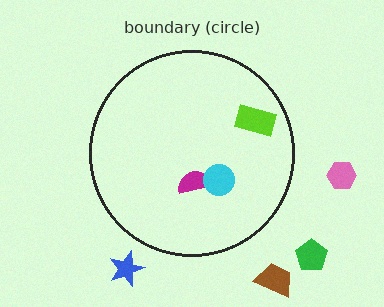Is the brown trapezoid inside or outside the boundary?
Outside.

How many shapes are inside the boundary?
3 inside, 4 outside.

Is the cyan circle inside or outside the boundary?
Inside.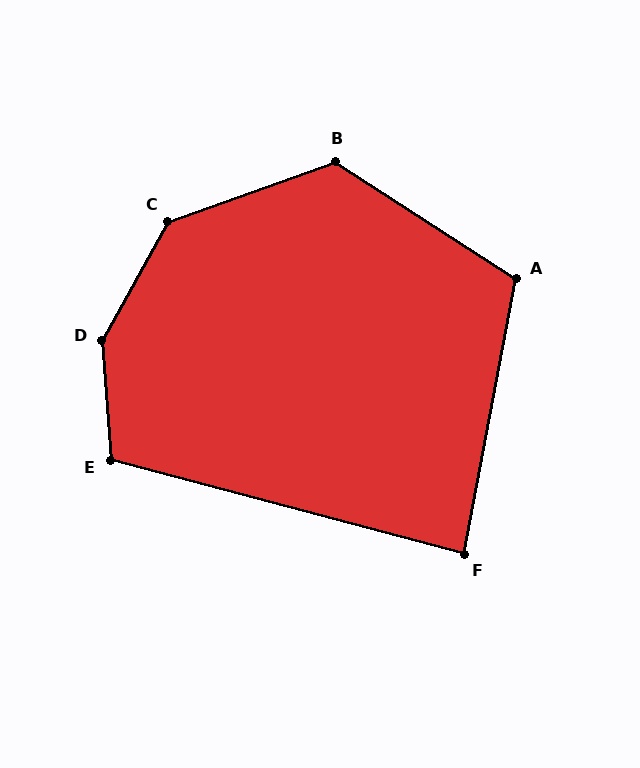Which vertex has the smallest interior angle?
F, at approximately 86 degrees.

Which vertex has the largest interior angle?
D, at approximately 147 degrees.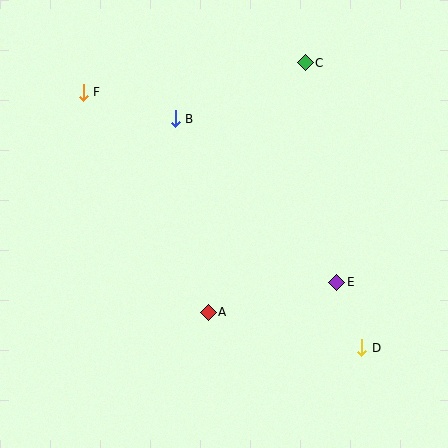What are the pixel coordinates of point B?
Point B is at (175, 119).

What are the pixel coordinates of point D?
Point D is at (362, 348).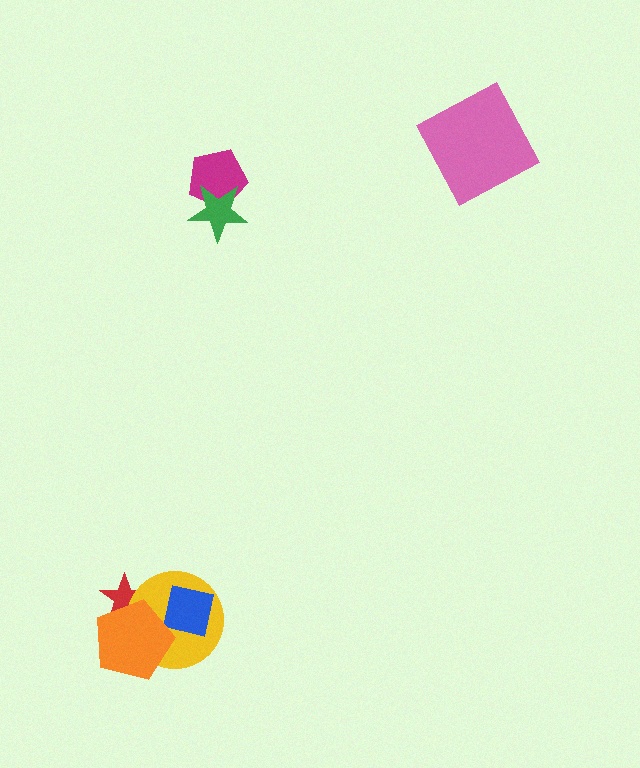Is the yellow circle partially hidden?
Yes, it is partially covered by another shape.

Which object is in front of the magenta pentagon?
The green star is in front of the magenta pentagon.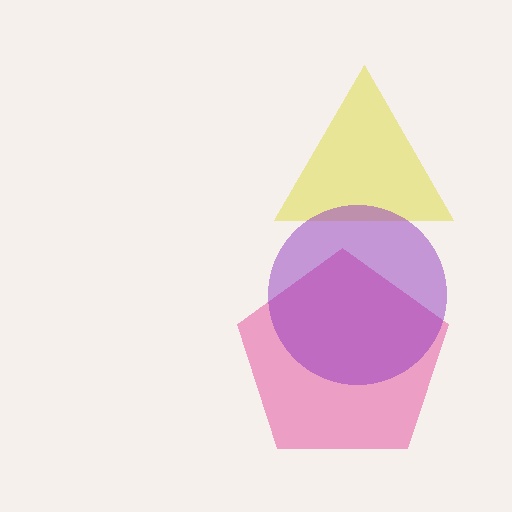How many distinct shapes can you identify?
There are 3 distinct shapes: a pink pentagon, a yellow triangle, a purple circle.